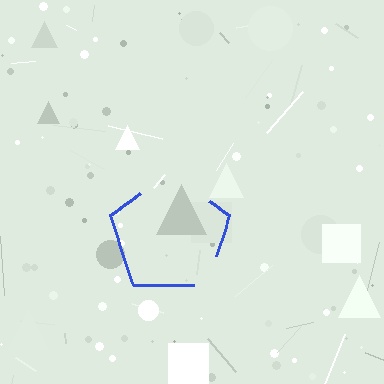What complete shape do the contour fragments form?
The contour fragments form a pentagon.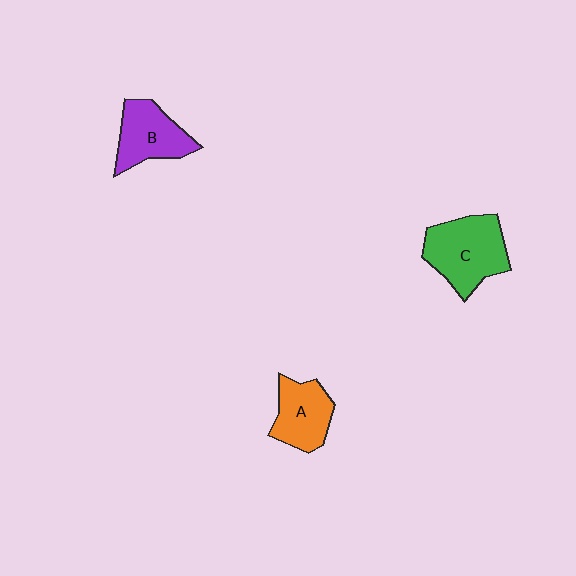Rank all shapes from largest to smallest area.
From largest to smallest: C (green), B (purple), A (orange).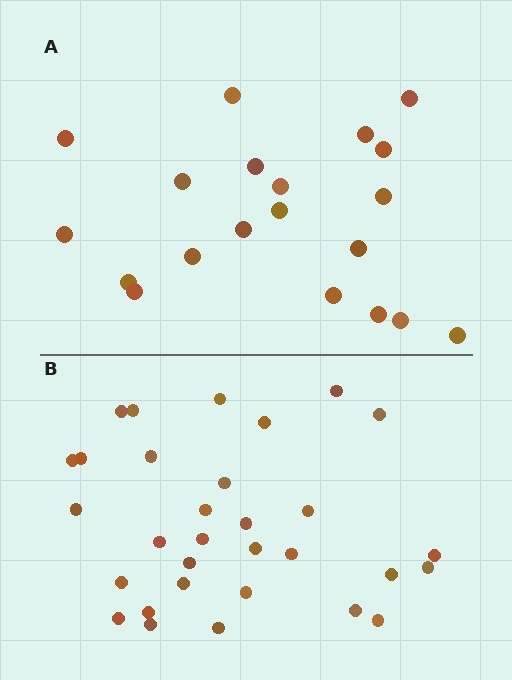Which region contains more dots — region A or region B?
Region B (the bottom region) has more dots.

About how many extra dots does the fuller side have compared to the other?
Region B has roughly 12 or so more dots than region A.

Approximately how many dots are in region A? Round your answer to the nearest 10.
About 20 dots.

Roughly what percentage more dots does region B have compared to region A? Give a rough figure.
About 55% more.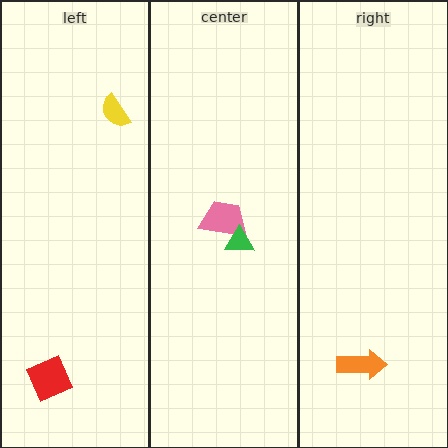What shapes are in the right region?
The orange arrow.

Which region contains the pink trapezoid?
The center region.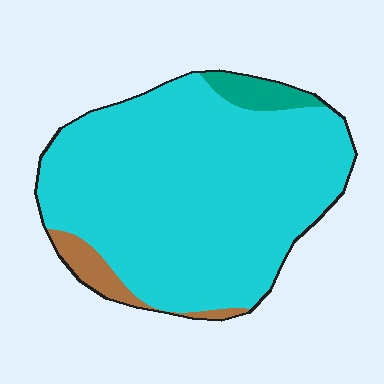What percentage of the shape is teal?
Teal takes up less than a quarter of the shape.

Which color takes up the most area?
Cyan, at roughly 90%.